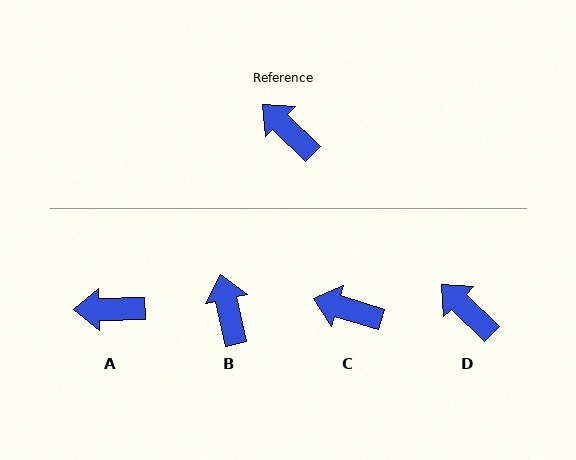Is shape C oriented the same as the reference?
No, it is off by about 28 degrees.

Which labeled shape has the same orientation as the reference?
D.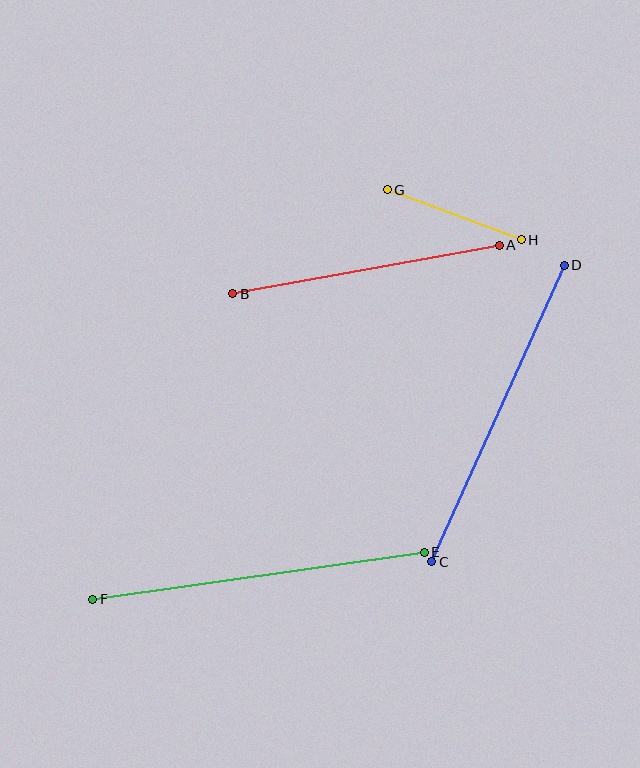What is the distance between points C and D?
The distance is approximately 325 pixels.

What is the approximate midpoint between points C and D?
The midpoint is at approximately (498, 414) pixels.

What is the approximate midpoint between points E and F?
The midpoint is at approximately (258, 576) pixels.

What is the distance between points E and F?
The distance is approximately 335 pixels.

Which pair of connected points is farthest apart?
Points E and F are farthest apart.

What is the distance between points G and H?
The distance is approximately 143 pixels.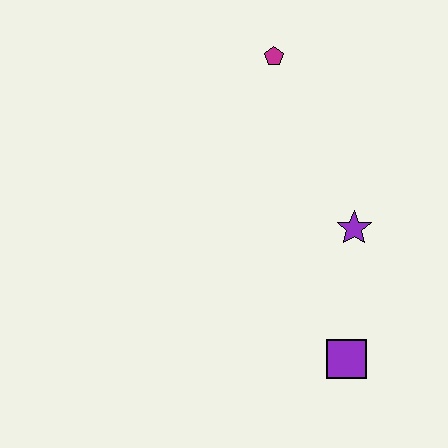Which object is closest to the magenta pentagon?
The purple star is closest to the magenta pentagon.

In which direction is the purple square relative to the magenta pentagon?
The purple square is below the magenta pentagon.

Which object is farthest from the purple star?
The magenta pentagon is farthest from the purple star.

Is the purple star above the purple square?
Yes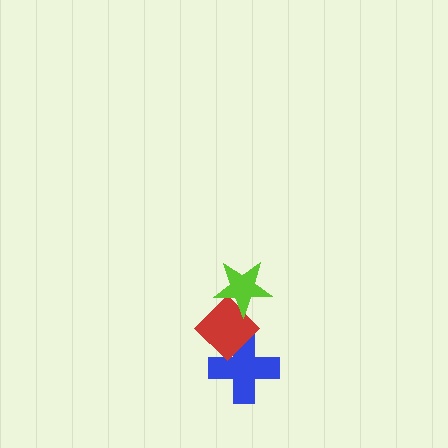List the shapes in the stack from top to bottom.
From top to bottom: the lime star, the red diamond, the blue cross.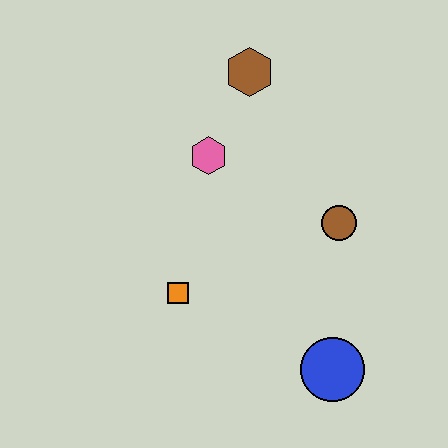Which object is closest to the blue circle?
The brown circle is closest to the blue circle.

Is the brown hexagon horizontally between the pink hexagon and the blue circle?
Yes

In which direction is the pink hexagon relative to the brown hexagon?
The pink hexagon is below the brown hexagon.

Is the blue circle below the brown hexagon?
Yes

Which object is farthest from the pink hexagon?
The blue circle is farthest from the pink hexagon.